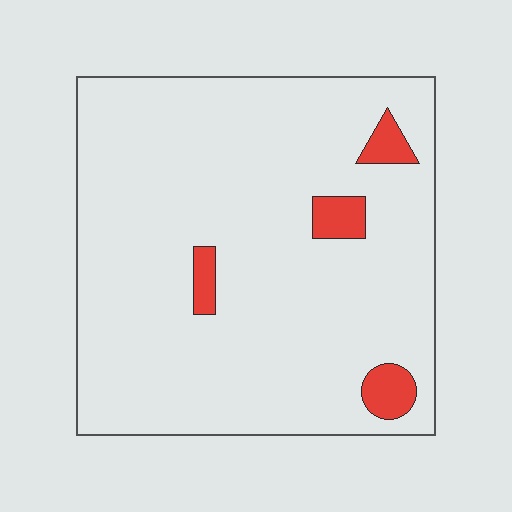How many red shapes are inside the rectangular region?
4.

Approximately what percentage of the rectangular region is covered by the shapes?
Approximately 5%.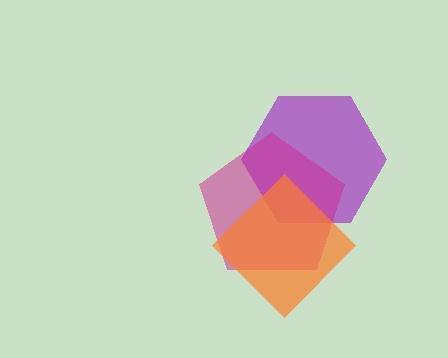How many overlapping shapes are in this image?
There are 3 overlapping shapes in the image.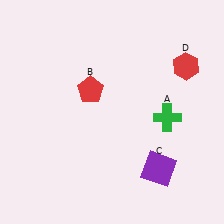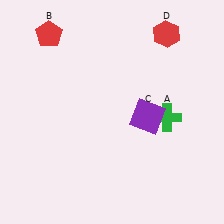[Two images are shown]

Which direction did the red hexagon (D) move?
The red hexagon (D) moved up.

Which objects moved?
The objects that moved are: the red pentagon (B), the purple square (C), the red hexagon (D).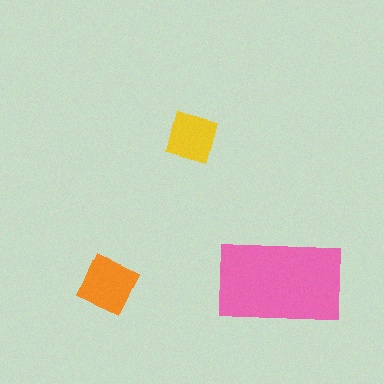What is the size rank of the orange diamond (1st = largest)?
2nd.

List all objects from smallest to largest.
The yellow square, the orange diamond, the pink rectangle.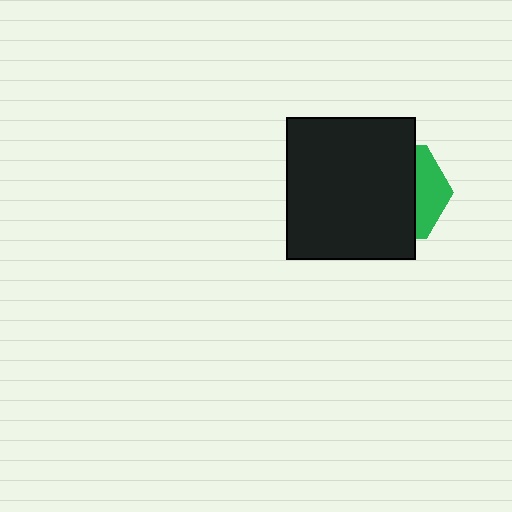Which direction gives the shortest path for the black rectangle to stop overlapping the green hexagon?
Moving left gives the shortest separation.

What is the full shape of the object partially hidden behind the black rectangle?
The partially hidden object is a green hexagon.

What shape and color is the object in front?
The object in front is a black rectangle.